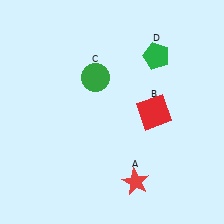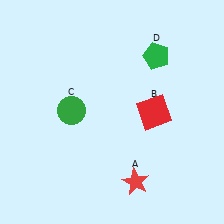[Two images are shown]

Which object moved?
The green circle (C) moved down.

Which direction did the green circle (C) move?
The green circle (C) moved down.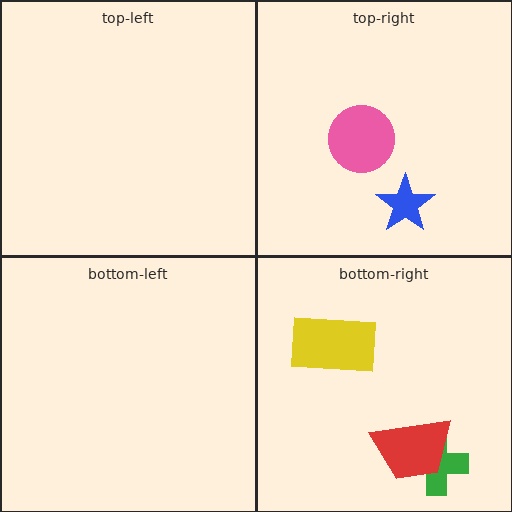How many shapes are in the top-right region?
2.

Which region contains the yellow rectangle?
The bottom-right region.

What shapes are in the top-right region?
The blue star, the pink circle.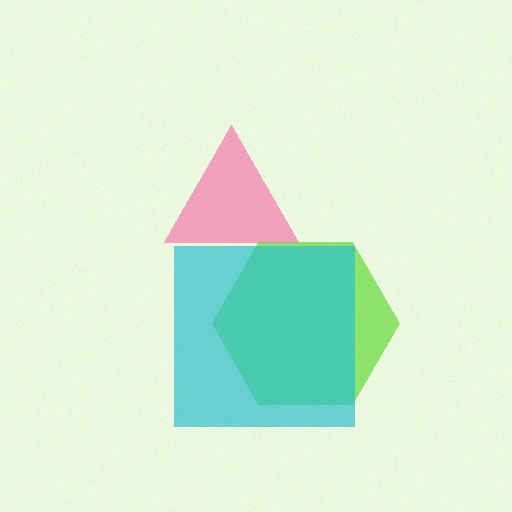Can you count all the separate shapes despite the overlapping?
Yes, there are 3 separate shapes.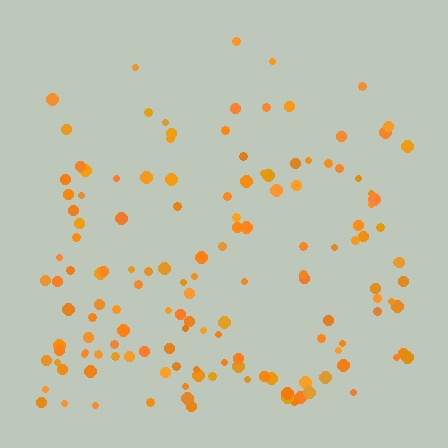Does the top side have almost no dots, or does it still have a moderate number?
Still a moderate number, just noticeably fewer than the bottom.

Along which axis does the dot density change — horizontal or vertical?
Vertical.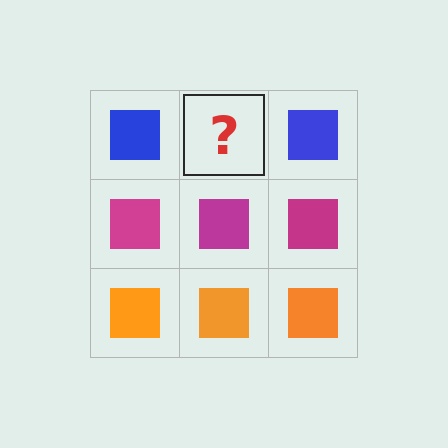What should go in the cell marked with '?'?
The missing cell should contain a blue square.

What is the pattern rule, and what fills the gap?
The rule is that each row has a consistent color. The gap should be filled with a blue square.